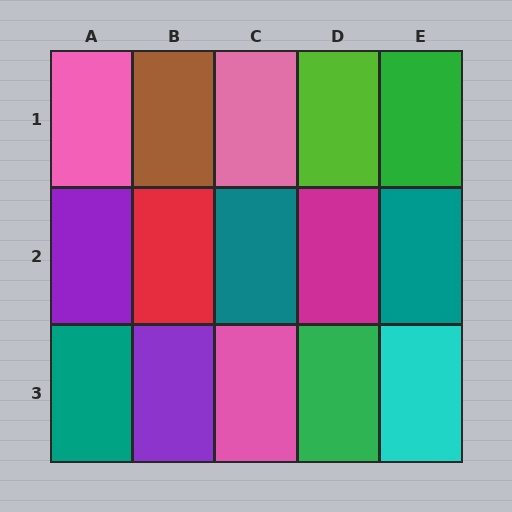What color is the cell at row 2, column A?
Purple.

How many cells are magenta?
1 cell is magenta.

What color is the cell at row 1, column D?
Lime.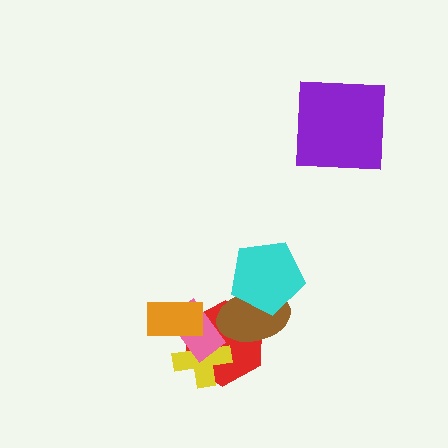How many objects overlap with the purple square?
0 objects overlap with the purple square.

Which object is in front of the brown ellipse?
The cyan pentagon is in front of the brown ellipse.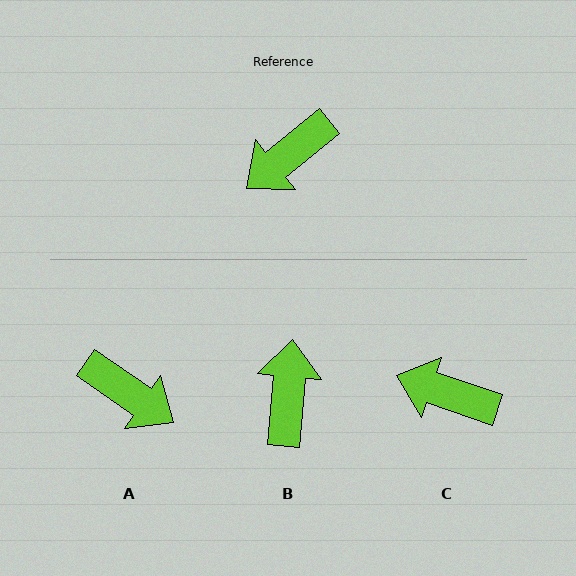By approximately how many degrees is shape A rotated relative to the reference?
Approximately 107 degrees counter-clockwise.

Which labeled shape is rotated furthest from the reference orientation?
B, about 134 degrees away.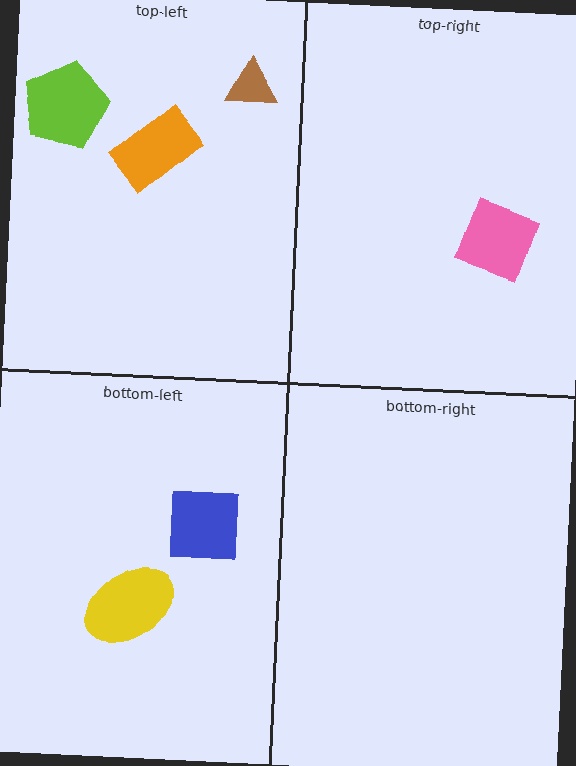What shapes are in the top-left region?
The orange rectangle, the lime pentagon, the brown triangle.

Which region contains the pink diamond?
The top-right region.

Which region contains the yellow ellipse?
The bottom-left region.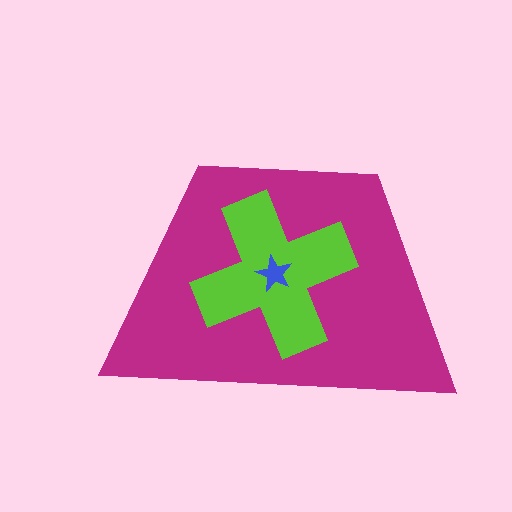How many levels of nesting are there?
3.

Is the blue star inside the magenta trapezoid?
Yes.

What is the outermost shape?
The magenta trapezoid.